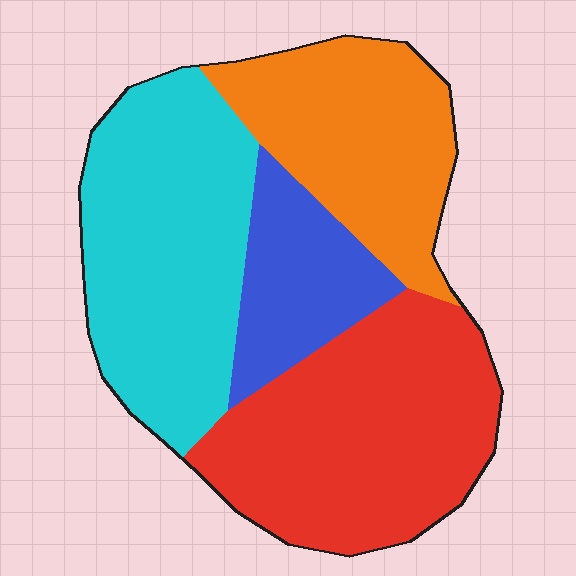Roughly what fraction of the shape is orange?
Orange covers 23% of the shape.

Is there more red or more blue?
Red.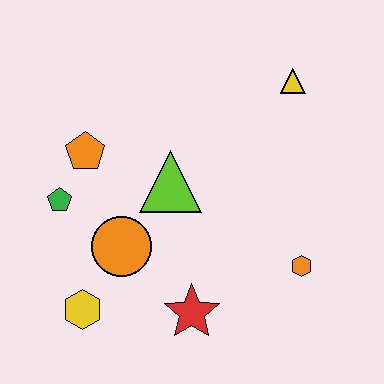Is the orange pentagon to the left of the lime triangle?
Yes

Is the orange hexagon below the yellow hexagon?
No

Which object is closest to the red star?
The orange circle is closest to the red star.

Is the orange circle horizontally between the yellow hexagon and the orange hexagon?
Yes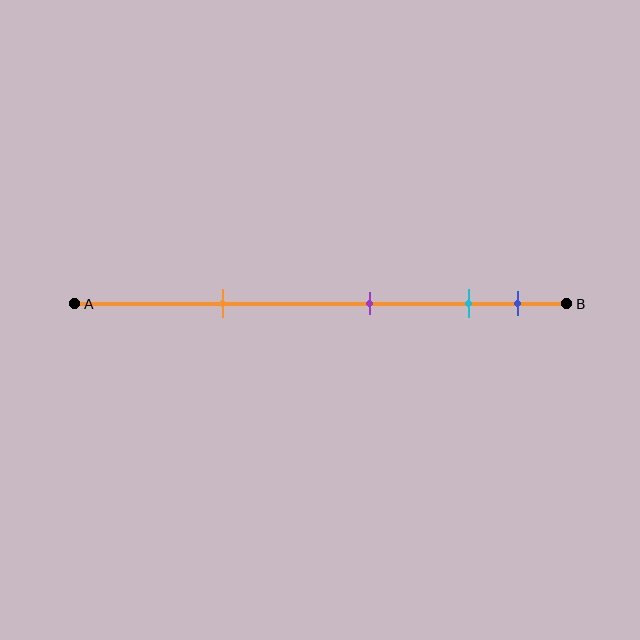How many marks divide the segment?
There are 4 marks dividing the segment.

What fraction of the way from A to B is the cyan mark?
The cyan mark is approximately 80% (0.8) of the way from A to B.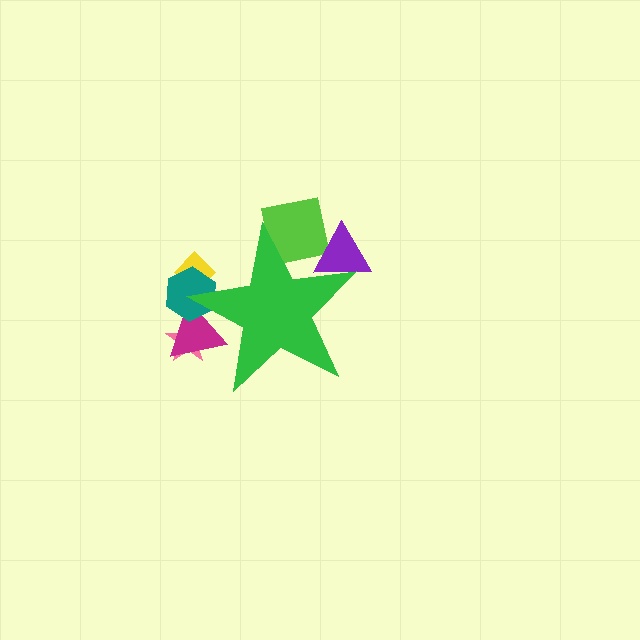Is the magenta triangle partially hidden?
Yes, the magenta triangle is partially hidden behind the green star.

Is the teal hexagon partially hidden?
Yes, the teal hexagon is partially hidden behind the green star.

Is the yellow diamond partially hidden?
Yes, the yellow diamond is partially hidden behind the green star.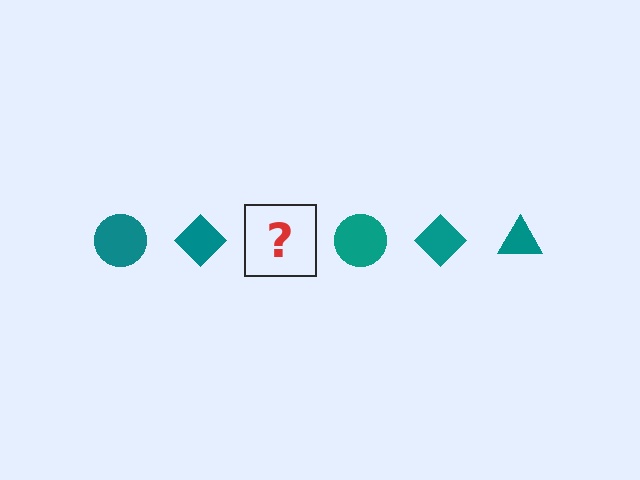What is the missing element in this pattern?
The missing element is a teal triangle.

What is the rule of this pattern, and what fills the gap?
The rule is that the pattern cycles through circle, diamond, triangle shapes in teal. The gap should be filled with a teal triangle.